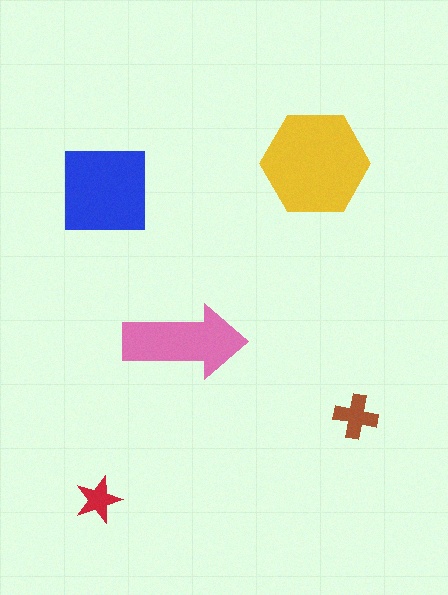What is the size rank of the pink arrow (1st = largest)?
3rd.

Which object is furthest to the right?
The brown cross is rightmost.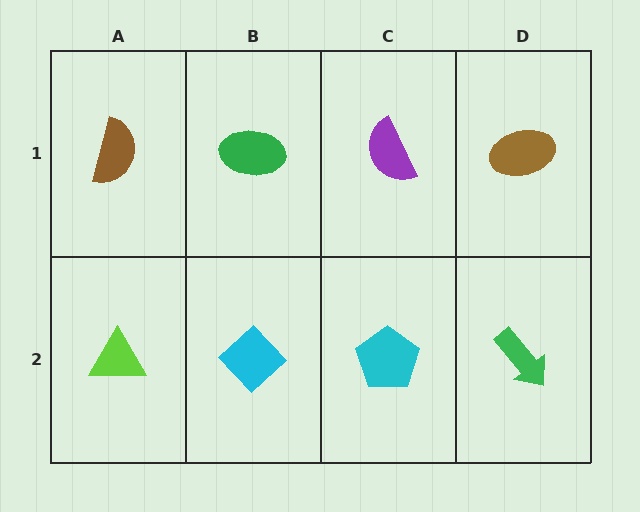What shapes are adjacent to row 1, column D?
A green arrow (row 2, column D), a purple semicircle (row 1, column C).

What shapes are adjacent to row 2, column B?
A green ellipse (row 1, column B), a lime triangle (row 2, column A), a cyan pentagon (row 2, column C).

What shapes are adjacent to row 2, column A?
A brown semicircle (row 1, column A), a cyan diamond (row 2, column B).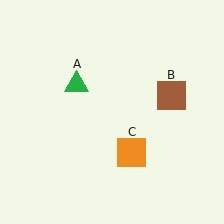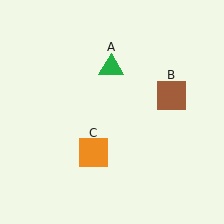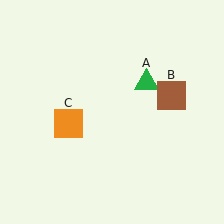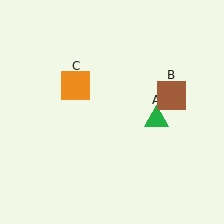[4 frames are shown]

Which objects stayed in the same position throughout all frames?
Brown square (object B) remained stationary.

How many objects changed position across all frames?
2 objects changed position: green triangle (object A), orange square (object C).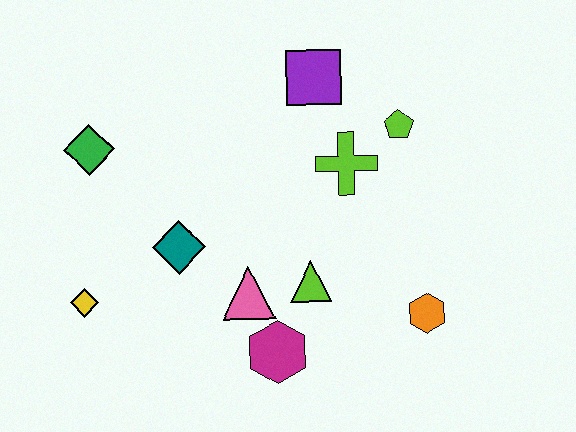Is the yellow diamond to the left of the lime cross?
Yes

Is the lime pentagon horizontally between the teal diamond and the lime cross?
No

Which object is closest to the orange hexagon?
The lime triangle is closest to the orange hexagon.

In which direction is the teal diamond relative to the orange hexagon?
The teal diamond is to the left of the orange hexagon.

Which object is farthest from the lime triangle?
The green diamond is farthest from the lime triangle.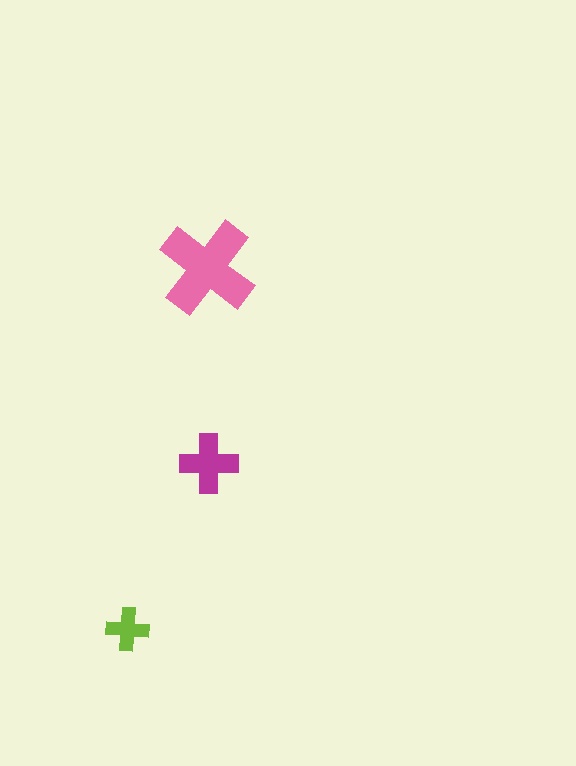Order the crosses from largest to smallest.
the pink one, the magenta one, the lime one.